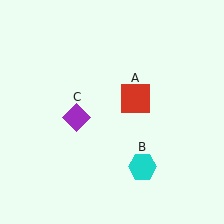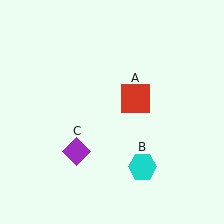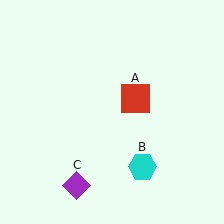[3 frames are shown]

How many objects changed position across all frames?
1 object changed position: purple diamond (object C).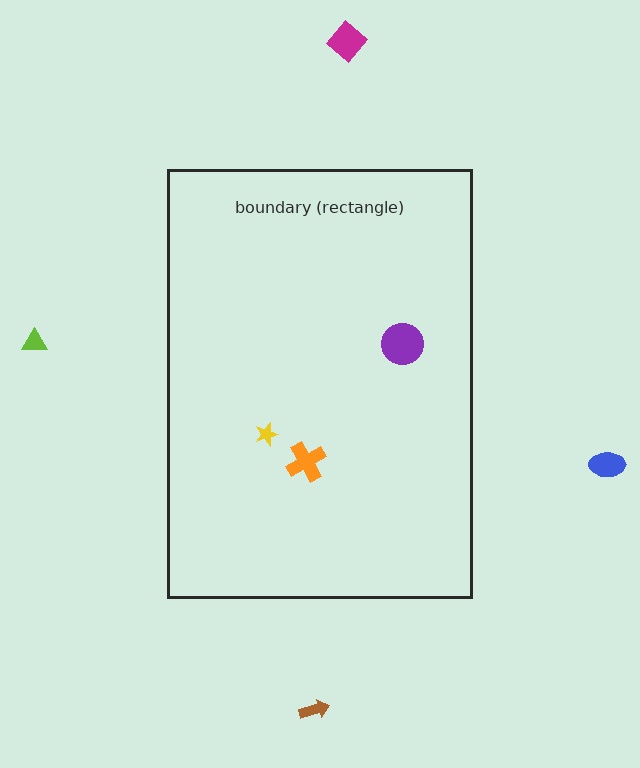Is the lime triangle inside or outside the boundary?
Outside.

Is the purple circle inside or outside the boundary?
Inside.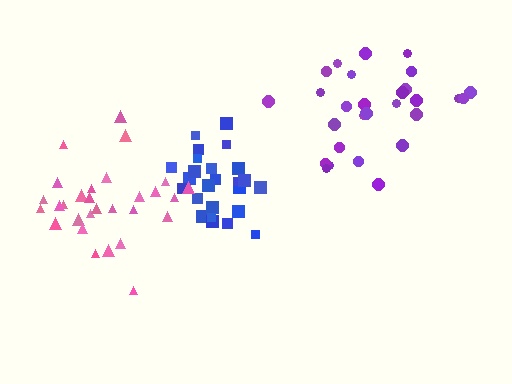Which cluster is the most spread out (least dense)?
Purple.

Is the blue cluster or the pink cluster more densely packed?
Pink.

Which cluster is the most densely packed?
Pink.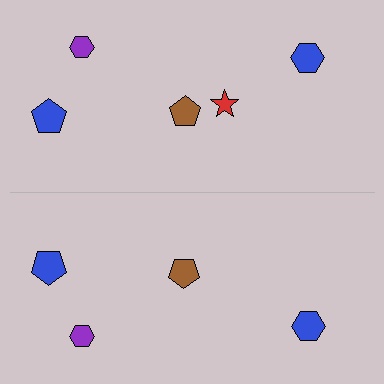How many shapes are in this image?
There are 9 shapes in this image.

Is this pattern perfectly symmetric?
No, the pattern is not perfectly symmetric. A red star is missing from the bottom side.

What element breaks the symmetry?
A red star is missing from the bottom side.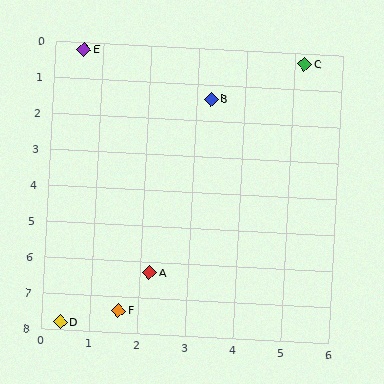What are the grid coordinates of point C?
Point C is at approximately (5.2, 0.3).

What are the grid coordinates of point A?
Point A is at approximately (2.2, 6.3).